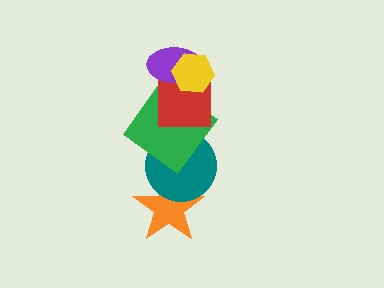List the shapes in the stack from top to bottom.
From top to bottom: the yellow hexagon, the purple ellipse, the red square, the green diamond, the teal circle, the orange star.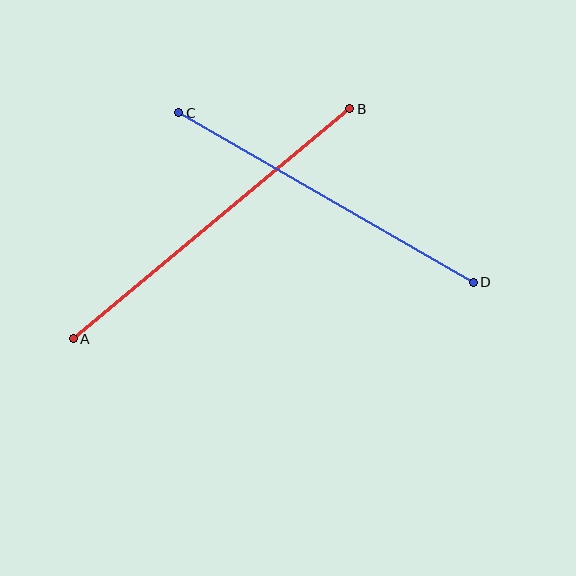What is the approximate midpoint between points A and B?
The midpoint is at approximately (211, 224) pixels.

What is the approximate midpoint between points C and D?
The midpoint is at approximately (326, 197) pixels.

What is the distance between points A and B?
The distance is approximately 360 pixels.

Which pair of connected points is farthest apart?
Points A and B are farthest apart.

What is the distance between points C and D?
The distance is approximately 339 pixels.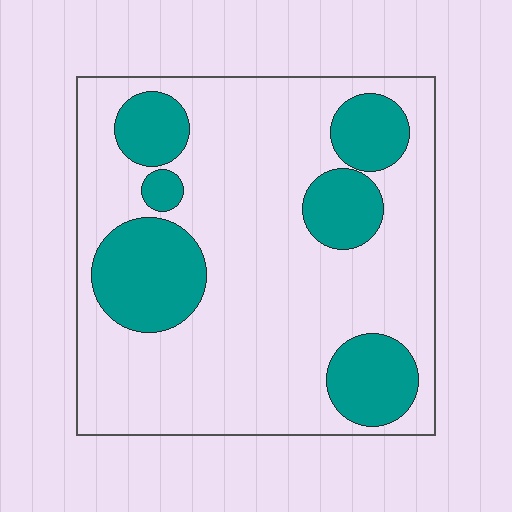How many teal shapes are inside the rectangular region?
6.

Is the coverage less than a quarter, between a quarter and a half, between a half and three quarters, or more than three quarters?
Between a quarter and a half.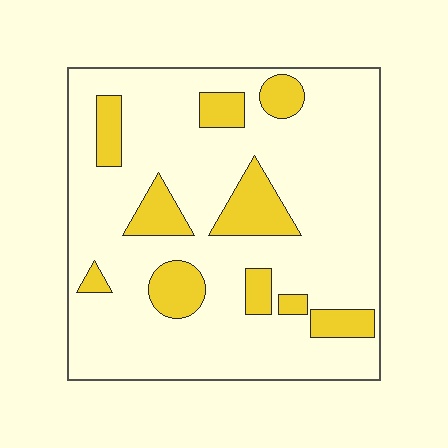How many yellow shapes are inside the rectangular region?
10.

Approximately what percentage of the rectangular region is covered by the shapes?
Approximately 20%.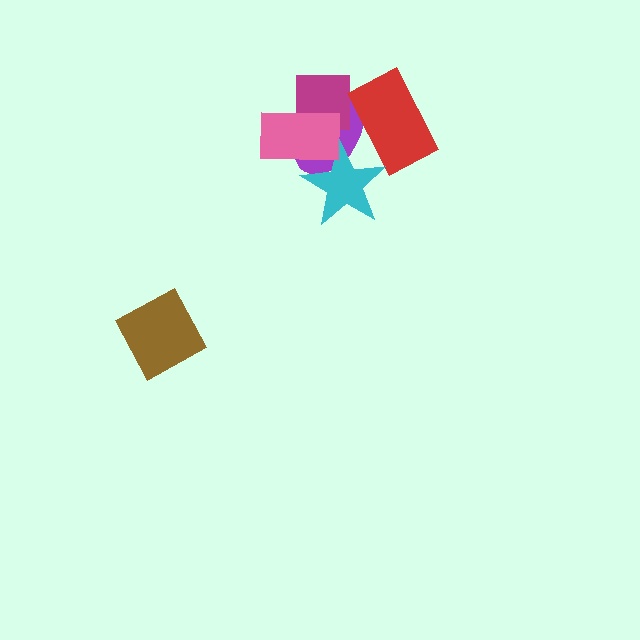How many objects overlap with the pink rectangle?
3 objects overlap with the pink rectangle.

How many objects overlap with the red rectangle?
2 objects overlap with the red rectangle.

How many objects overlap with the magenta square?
2 objects overlap with the magenta square.